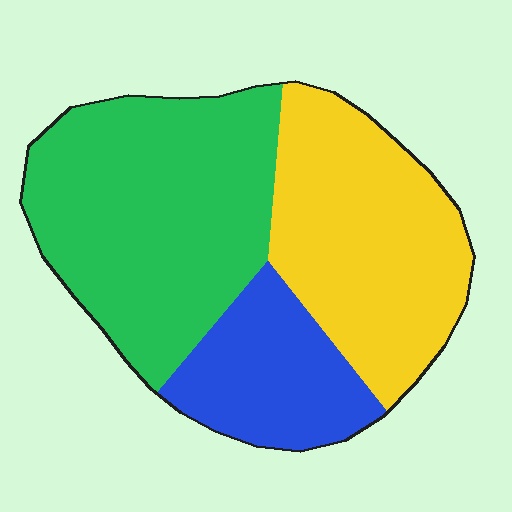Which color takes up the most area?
Green, at roughly 45%.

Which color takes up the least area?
Blue, at roughly 20%.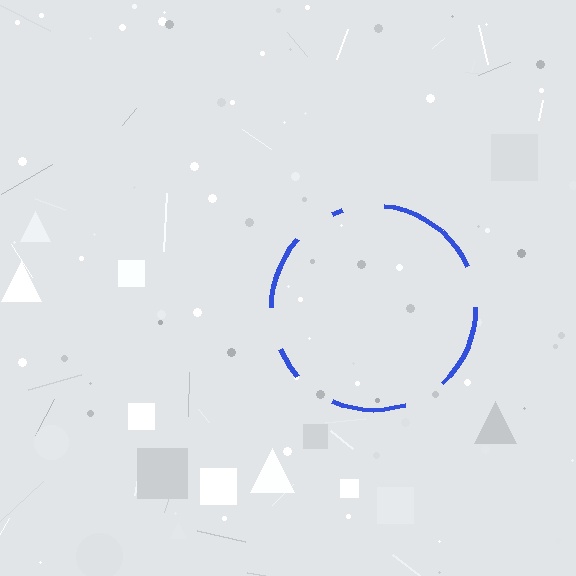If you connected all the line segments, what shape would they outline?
They would outline a circle.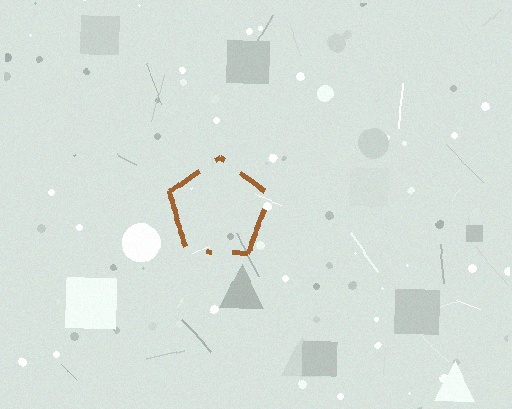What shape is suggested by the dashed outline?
The dashed outline suggests a pentagon.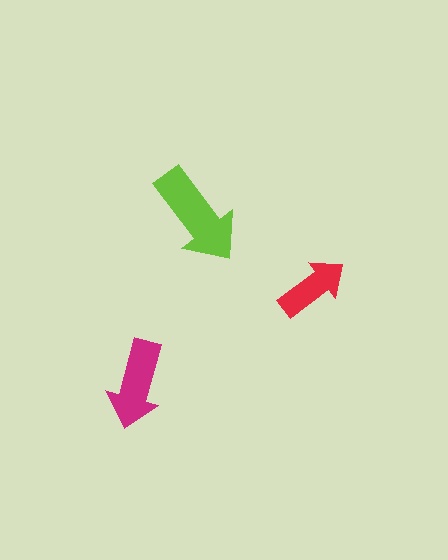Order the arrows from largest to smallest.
the lime one, the magenta one, the red one.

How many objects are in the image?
There are 3 objects in the image.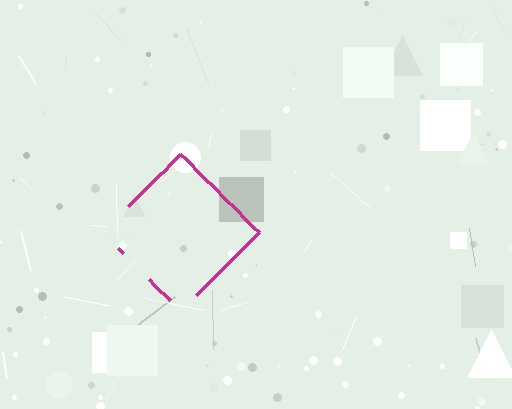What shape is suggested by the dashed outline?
The dashed outline suggests a diamond.